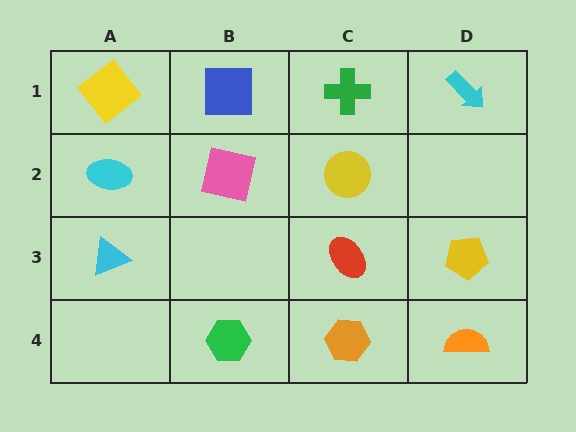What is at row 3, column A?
A cyan triangle.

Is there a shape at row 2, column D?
No, that cell is empty.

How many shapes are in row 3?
3 shapes.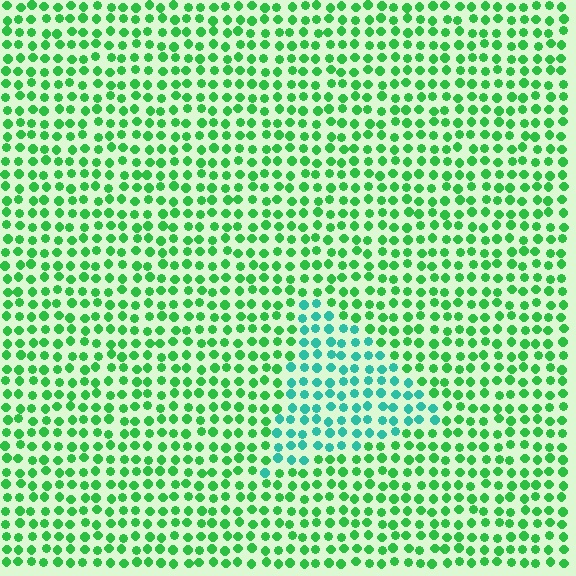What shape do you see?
I see a triangle.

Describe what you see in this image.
The image is filled with small green elements in a uniform arrangement. A triangle-shaped region is visible where the elements are tinted to a slightly different hue, forming a subtle color boundary.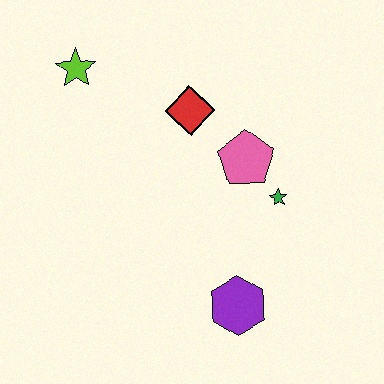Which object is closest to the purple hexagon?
The green star is closest to the purple hexagon.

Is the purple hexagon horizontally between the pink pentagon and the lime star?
Yes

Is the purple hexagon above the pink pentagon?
No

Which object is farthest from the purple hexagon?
The lime star is farthest from the purple hexagon.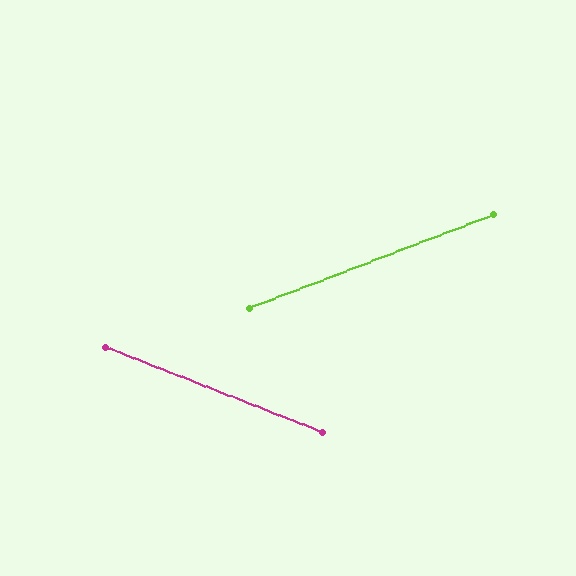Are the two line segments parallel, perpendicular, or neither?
Neither parallel nor perpendicular — they differ by about 42°.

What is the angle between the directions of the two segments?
Approximately 42 degrees.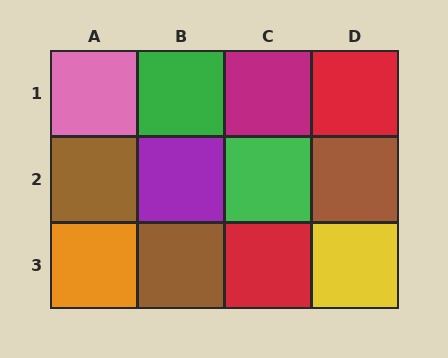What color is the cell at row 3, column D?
Yellow.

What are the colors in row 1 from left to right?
Pink, green, magenta, red.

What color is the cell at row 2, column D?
Brown.